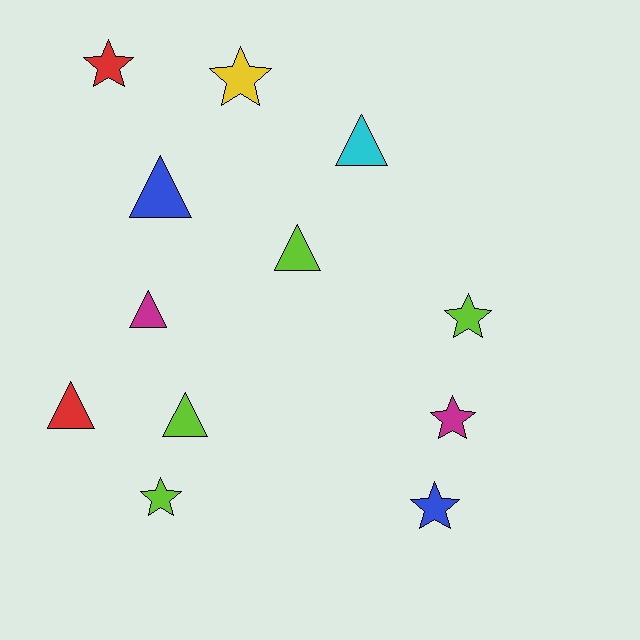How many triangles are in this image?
There are 6 triangles.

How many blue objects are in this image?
There are 2 blue objects.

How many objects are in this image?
There are 12 objects.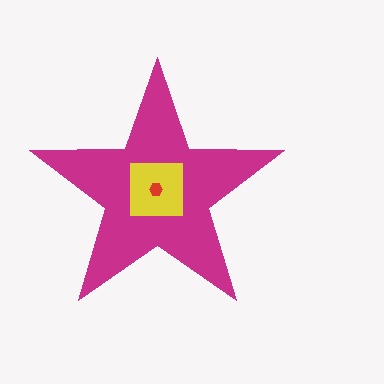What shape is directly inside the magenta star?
The yellow square.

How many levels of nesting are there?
3.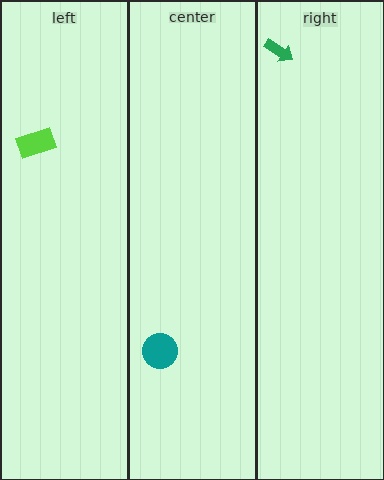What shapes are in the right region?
The green arrow.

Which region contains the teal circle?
The center region.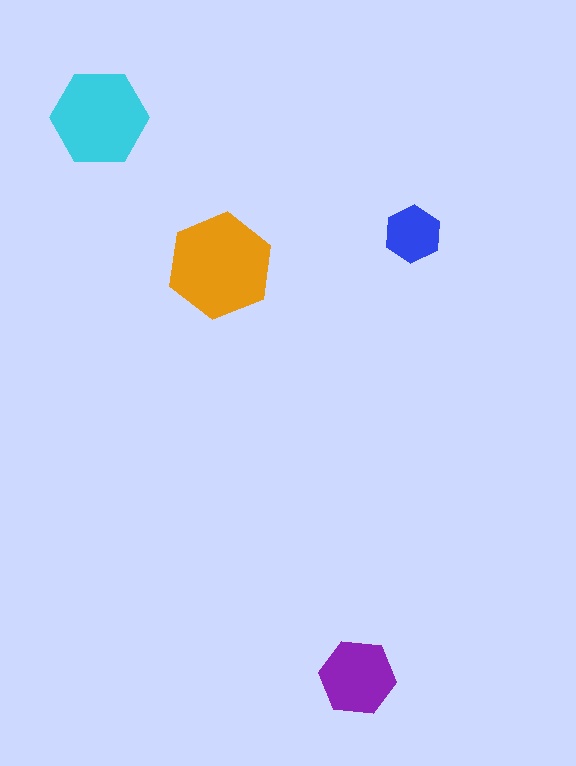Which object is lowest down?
The purple hexagon is bottommost.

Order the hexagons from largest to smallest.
the orange one, the cyan one, the purple one, the blue one.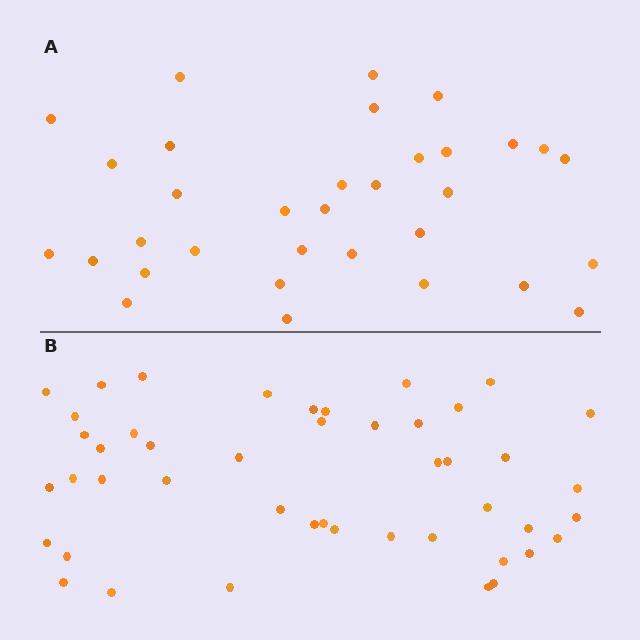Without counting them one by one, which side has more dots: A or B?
Region B (the bottom region) has more dots.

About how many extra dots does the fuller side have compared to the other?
Region B has approximately 15 more dots than region A.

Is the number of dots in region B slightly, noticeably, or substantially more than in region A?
Region B has noticeably more, but not dramatically so. The ratio is roughly 1.4 to 1.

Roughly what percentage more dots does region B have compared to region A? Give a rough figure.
About 40% more.